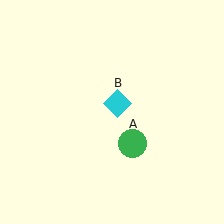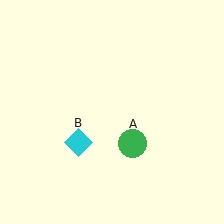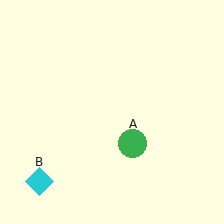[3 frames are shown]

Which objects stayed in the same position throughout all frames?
Green circle (object A) remained stationary.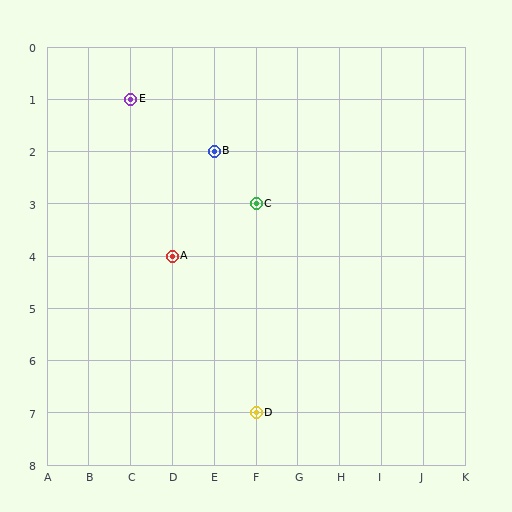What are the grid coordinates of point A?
Point A is at grid coordinates (D, 4).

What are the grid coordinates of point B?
Point B is at grid coordinates (E, 2).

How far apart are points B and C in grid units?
Points B and C are 1 column and 1 row apart (about 1.4 grid units diagonally).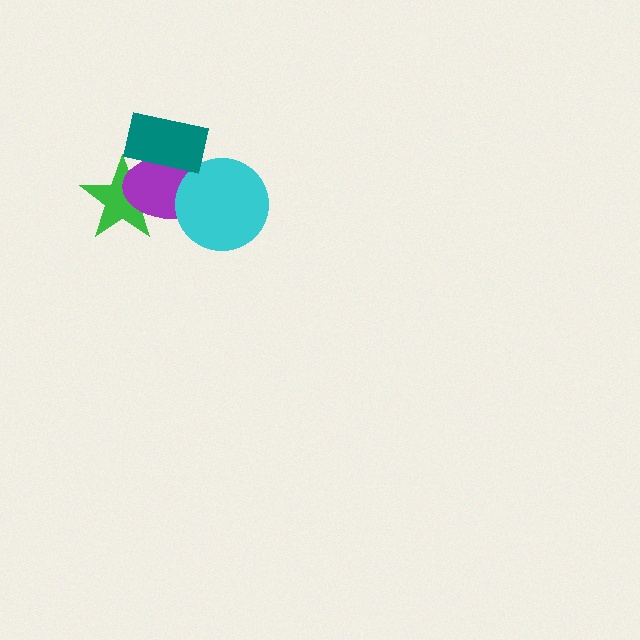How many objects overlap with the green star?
2 objects overlap with the green star.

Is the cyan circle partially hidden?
No, no other shape covers it.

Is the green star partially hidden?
Yes, it is partially covered by another shape.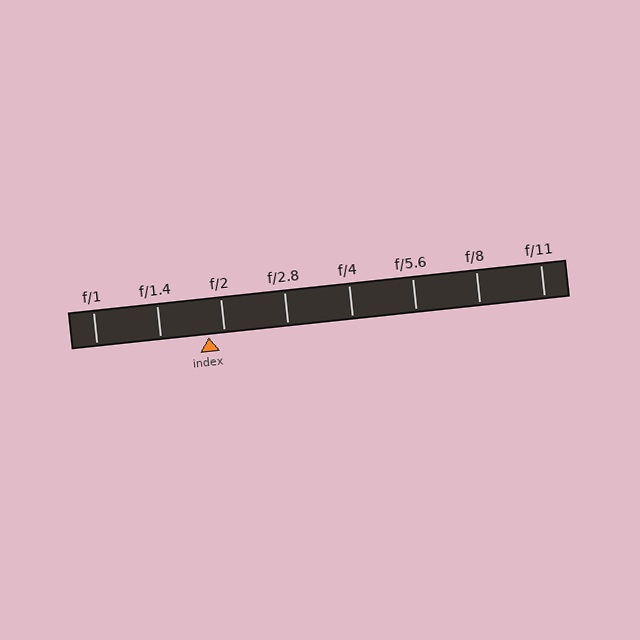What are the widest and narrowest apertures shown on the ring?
The widest aperture shown is f/1 and the narrowest is f/11.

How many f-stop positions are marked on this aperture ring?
There are 8 f-stop positions marked.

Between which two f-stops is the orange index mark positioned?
The index mark is between f/1.4 and f/2.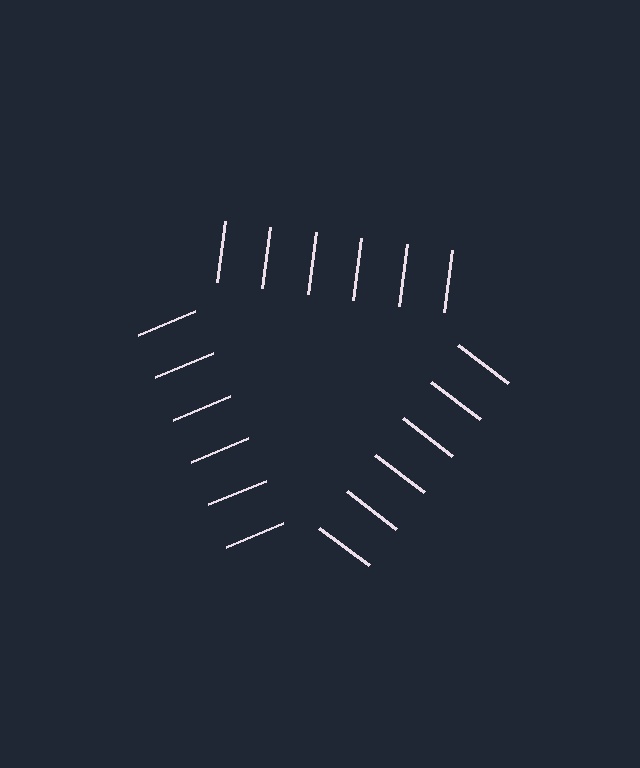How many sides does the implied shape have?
3 sides — the line-ends trace a triangle.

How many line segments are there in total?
18 — 6 along each of the 3 edges.